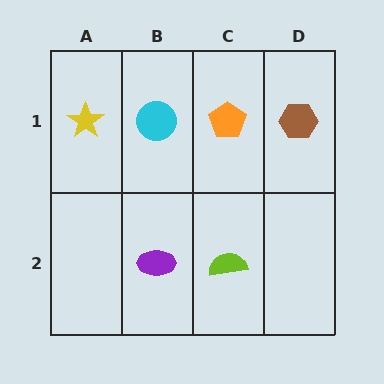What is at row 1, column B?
A cyan circle.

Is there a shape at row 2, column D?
No, that cell is empty.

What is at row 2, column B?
A purple ellipse.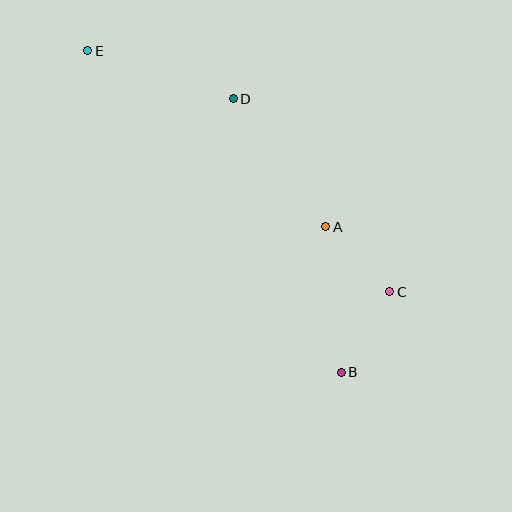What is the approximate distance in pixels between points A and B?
The distance between A and B is approximately 147 pixels.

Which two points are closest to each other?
Points A and C are closest to each other.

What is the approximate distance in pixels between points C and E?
The distance between C and E is approximately 386 pixels.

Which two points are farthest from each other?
Points B and E are farthest from each other.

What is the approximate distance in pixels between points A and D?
The distance between A and D is approximately 158 pixels.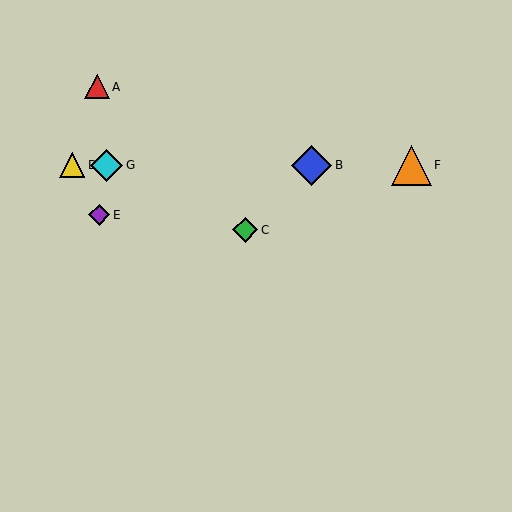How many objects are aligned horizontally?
4 objects (B, D, F, G) are aligned horizontally.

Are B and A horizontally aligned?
No, B is at y≈165 and A is at y≈87.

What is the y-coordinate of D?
Object D is at y≈165.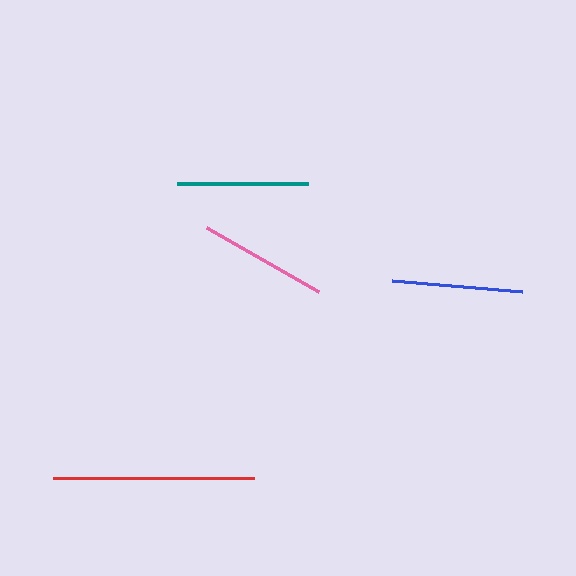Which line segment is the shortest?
The pink line is the shortest at approximately 128 pixels.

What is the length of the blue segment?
The blue segment is approximately 130 pixels long.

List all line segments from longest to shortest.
From longest to shortest: red, teal, blue, pink.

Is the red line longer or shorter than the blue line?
The red line is longer than the blue line.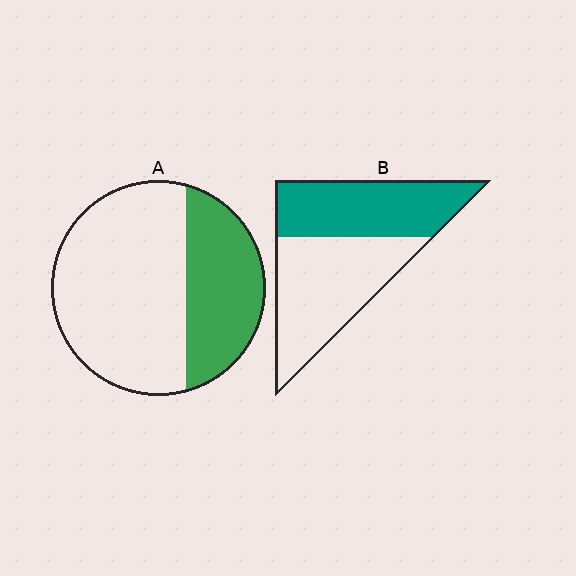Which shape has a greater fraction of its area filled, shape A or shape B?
Shape B.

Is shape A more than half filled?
No.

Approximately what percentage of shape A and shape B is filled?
A is approximately 35% and B is approximately 45%.